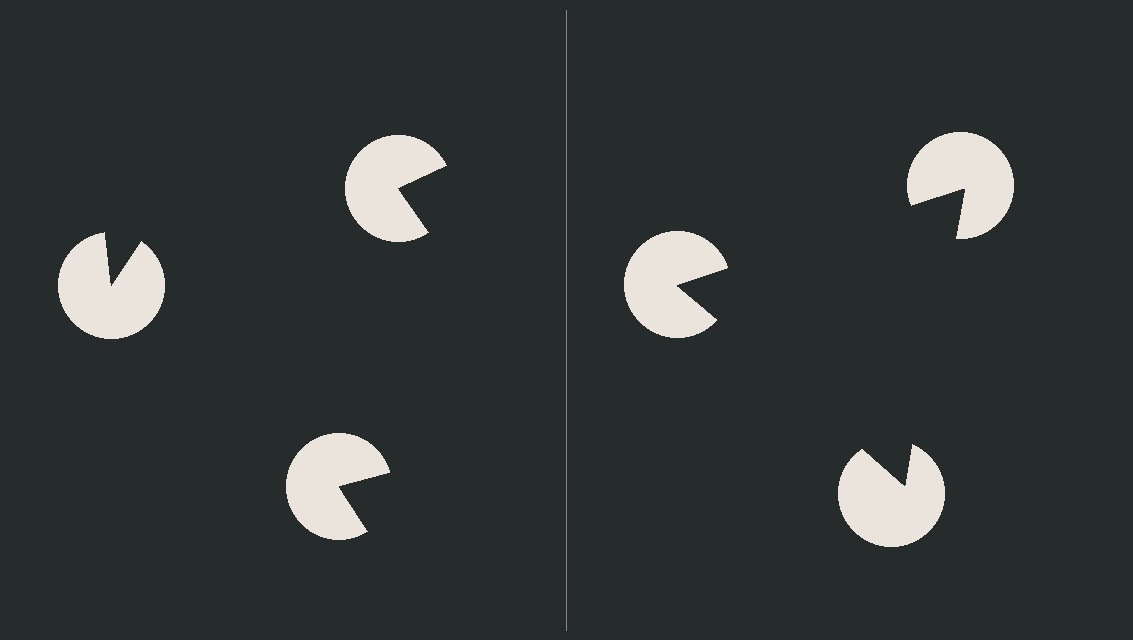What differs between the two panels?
The pac-man discs are positioned identically on both sides; only the wedge orientations differ. On the right they align to a triangle; on the left they are misaligned.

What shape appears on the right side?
An illusory triangle.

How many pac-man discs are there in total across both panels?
6 — 3 on each side.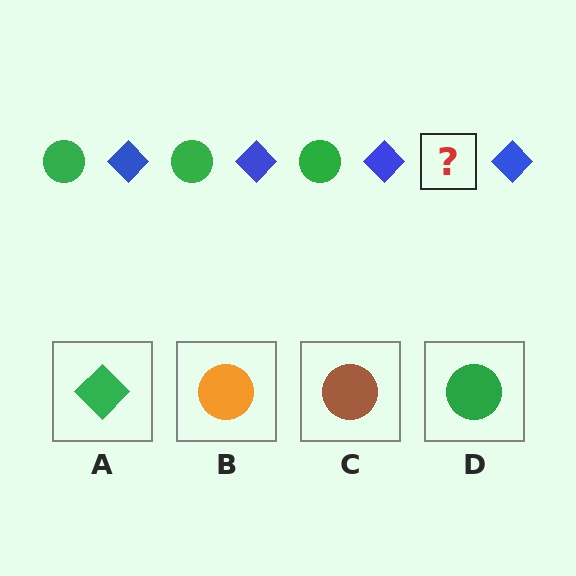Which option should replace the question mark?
Option D.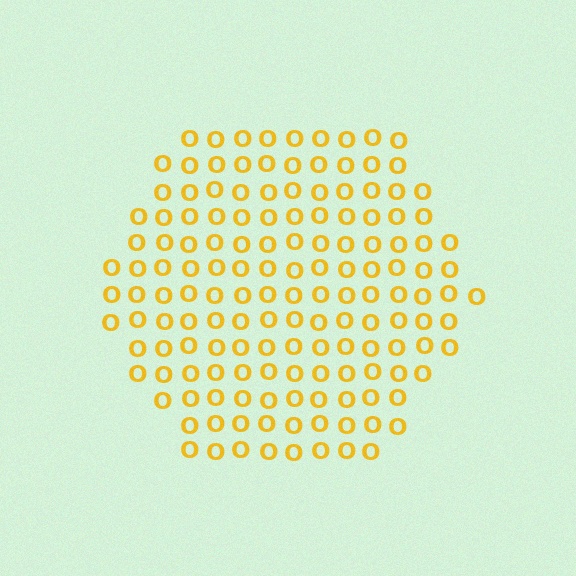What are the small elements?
The small elements are letter O's.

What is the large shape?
The large shape is a hexagon.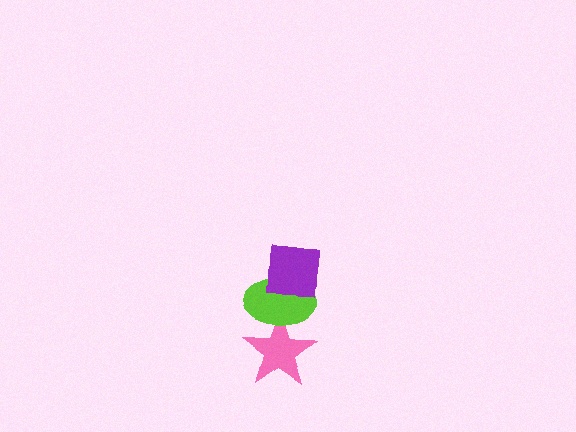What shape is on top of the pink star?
The lime ellipse is on top of the pink star.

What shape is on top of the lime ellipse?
The purple square is on top of the lime ellipse.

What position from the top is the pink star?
The pink star is 3rd from the top.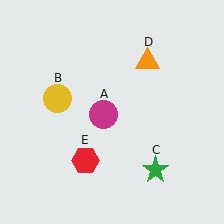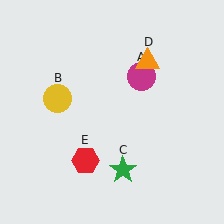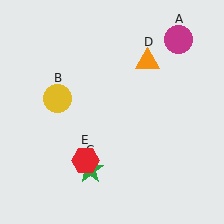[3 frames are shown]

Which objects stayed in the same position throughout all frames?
Yellow circle (object B) and orange triangle (object D) and red hexagon (object E) remained stationary.